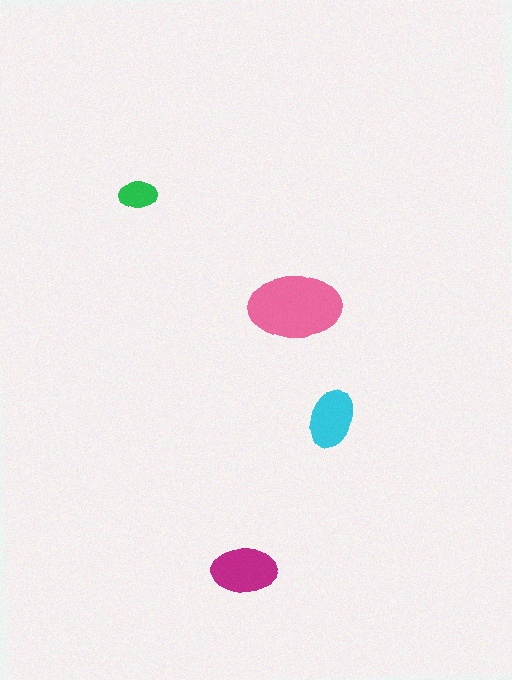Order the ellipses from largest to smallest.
the pink one, the magenta one, the cyan one, the green one.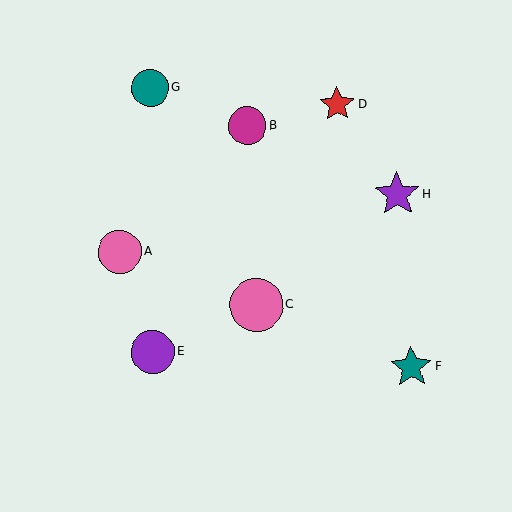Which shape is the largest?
The pink circle (labeled C) is the largest.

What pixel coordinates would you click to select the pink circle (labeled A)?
Click at (120, 252) to select the pink circle A.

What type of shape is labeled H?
Shape H is a purple star.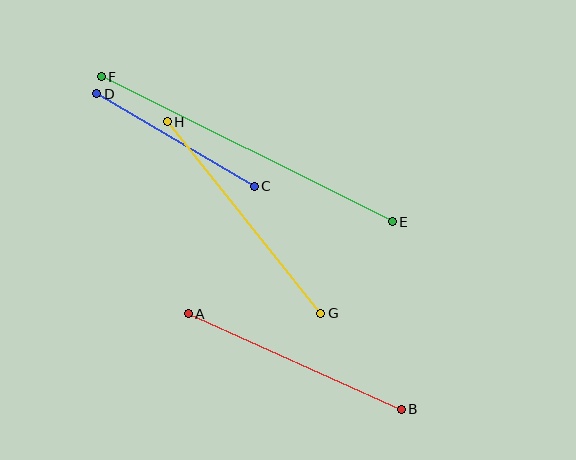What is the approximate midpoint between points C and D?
The midpoint is at approximately (176, 140) pixels.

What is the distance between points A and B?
The distance is approximately 233 pixels.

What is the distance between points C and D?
The distance is approximately 182 pixels.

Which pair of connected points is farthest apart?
Points E and F are farthest apart.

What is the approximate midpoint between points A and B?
The midpoint is at approximately (295, 361) pixels.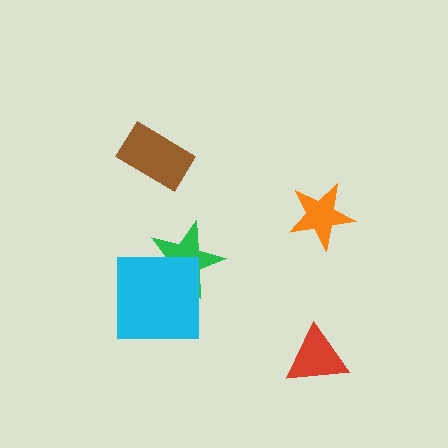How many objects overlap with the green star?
1 object overlaps with the green star.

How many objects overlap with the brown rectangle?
0 objects overlap with the brown rectangle.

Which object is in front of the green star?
The cyan square is in front of the green star.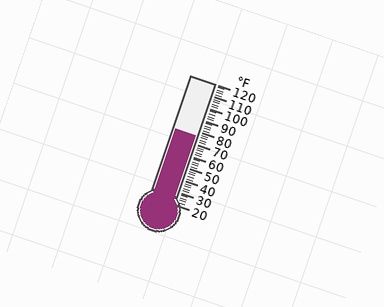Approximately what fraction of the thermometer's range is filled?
The thermometer is filled to approximately 55% of its range.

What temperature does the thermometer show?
The thermometer shows approximately 76°F.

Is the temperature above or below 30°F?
The temperature is above 30°F.